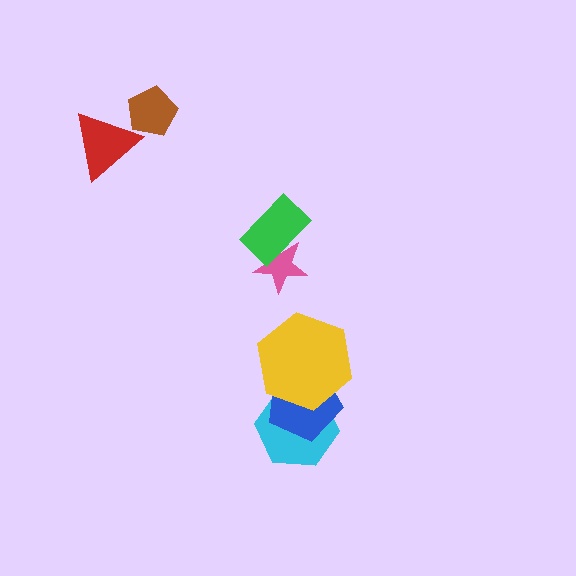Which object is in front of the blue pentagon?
The yellow hexagon is in front of the blue pentagon.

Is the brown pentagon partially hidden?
Yes, it is partially covered by another shape.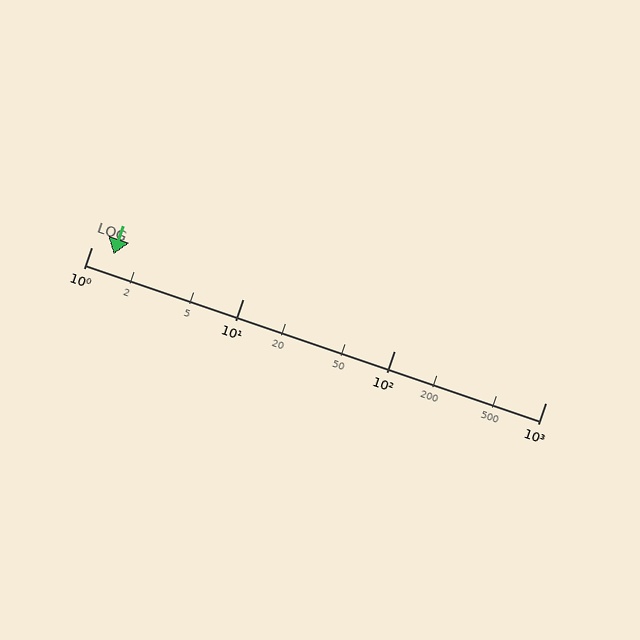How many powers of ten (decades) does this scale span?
The scale spans 3 decades, from 1 to 1000.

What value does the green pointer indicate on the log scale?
The pointer indicates approximately 1.4.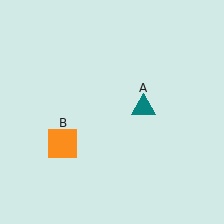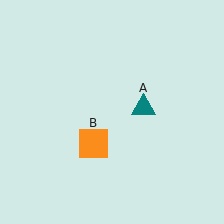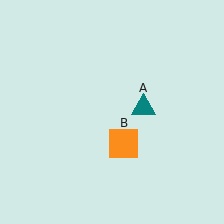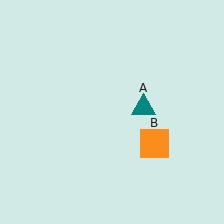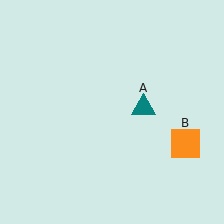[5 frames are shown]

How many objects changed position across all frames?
1 object changed position: orange square (object B).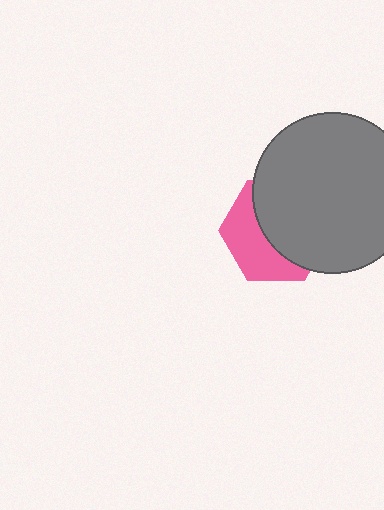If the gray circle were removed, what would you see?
You would see the complete pink hexagon.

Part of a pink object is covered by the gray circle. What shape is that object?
It is a hexagon.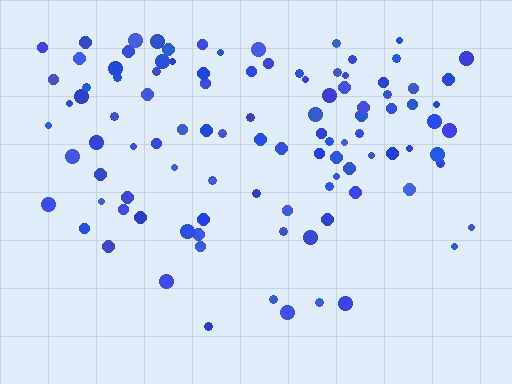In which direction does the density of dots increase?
From bottom to top, with the top side densest.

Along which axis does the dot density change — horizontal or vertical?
Vertical.